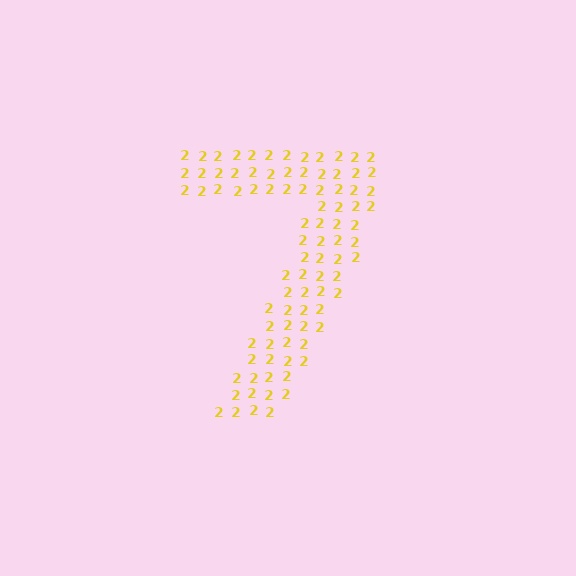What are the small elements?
The small elements are digit 2's.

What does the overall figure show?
The overall figure shows the digit 7.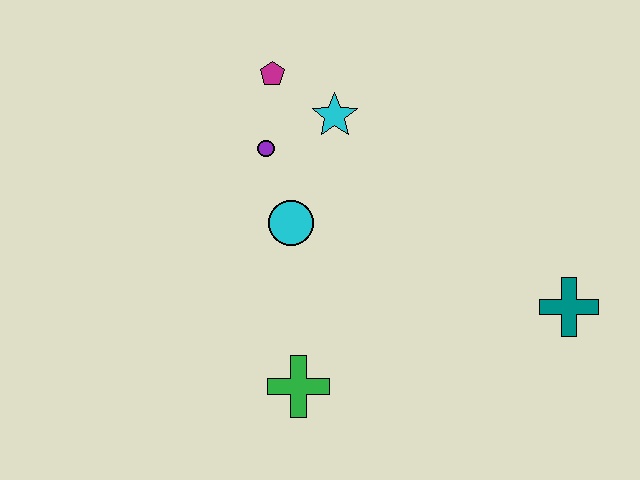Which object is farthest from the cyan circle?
The teal cross is farthest from the cyan circle.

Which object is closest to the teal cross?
The green cross is closest to the teal cross.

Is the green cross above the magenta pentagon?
No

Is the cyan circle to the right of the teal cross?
No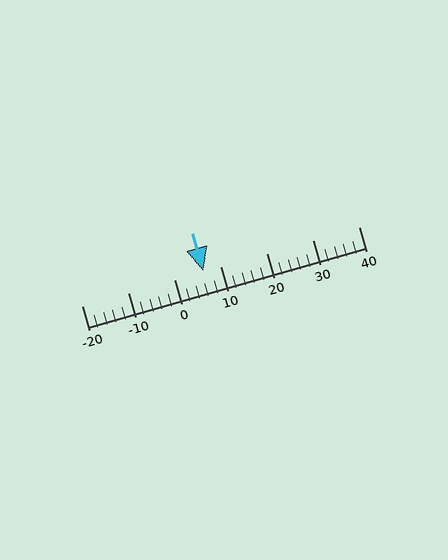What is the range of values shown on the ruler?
The ruler shows values from -20 to 40.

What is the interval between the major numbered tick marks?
The major tick marks are spaced 10 units apart.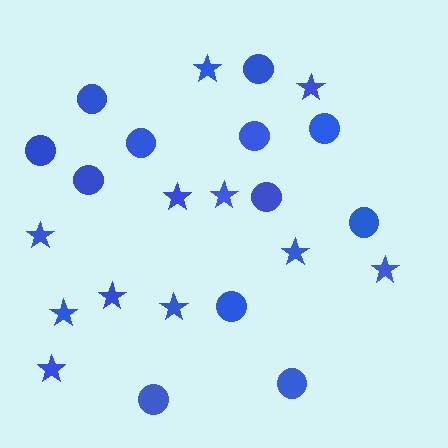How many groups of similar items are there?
There are 2 groups: one group of circles (12) and one group of stars (11).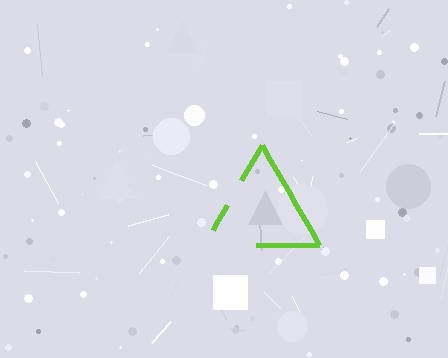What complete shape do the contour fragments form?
The contour fragments form a triangle.